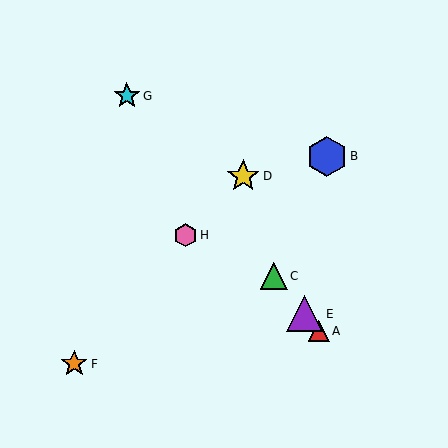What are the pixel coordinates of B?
Object B is at (327, 156).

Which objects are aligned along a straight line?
Objects A, C, E, G are aligned along a straight line.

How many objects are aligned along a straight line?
4 objects (A, C, E, G) are aligned along a straight line.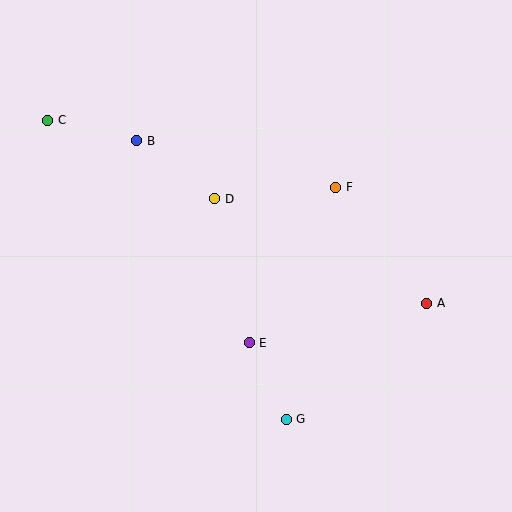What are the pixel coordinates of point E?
Point E is at (249, 343).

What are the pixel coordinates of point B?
Point B is at (137, 141).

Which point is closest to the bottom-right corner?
Point A is closest to the bottom-right corner.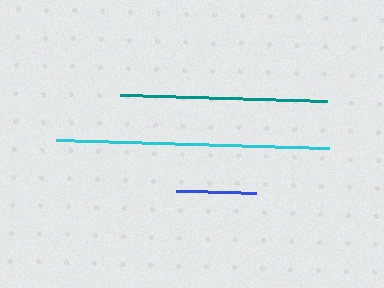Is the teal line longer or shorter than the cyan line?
The cyan line is longer than the teal line.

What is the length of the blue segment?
The blue segment is approximately 79 pixels long.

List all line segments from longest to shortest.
From longest to shortest: cyan, teal, blue.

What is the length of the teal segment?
The teal segment is approximately 207 pixels long.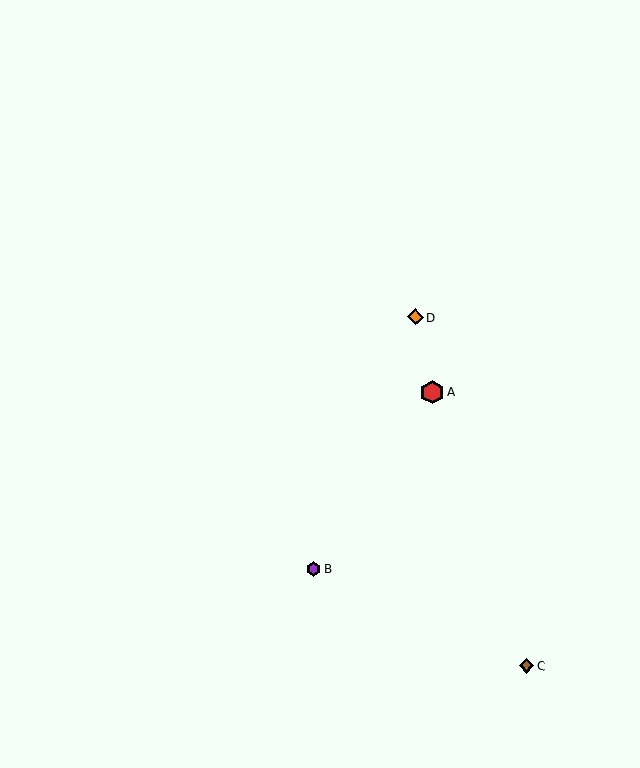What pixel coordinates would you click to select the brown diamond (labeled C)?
Click at (526, 666) to select the brown diamond C.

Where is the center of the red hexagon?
The center of the red hexagon is at (432, 392).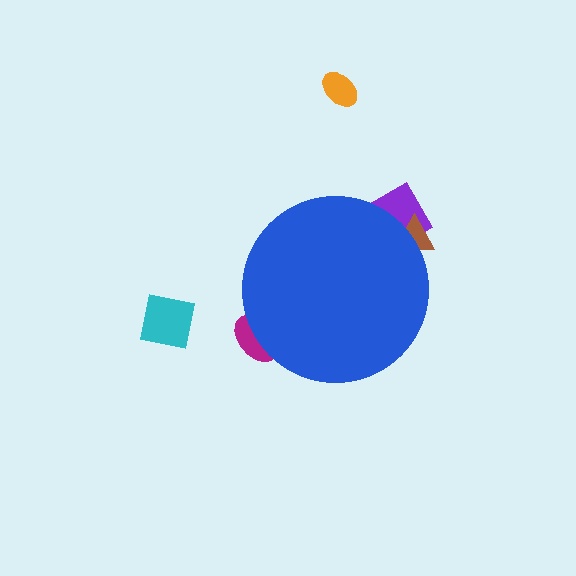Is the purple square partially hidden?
Yes, the purple square is partially hidden behind the blue circle.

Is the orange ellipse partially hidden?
No, the orange ellipse is fully visible.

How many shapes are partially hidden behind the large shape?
4 shapes are partially hidden.